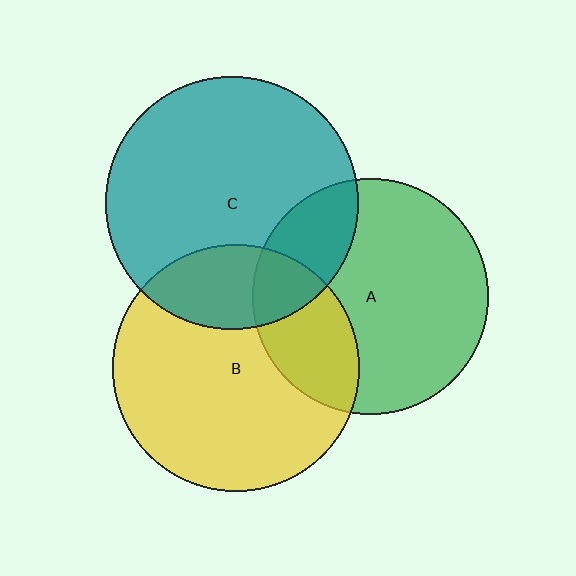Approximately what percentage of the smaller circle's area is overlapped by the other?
Approximately 20%.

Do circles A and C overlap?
Yes.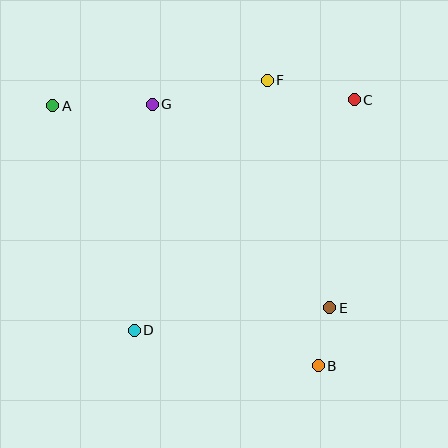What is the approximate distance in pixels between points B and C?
The distance between B and C is approximately 268 pixels.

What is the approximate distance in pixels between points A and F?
The distance between A and F is approximately 216 pixels.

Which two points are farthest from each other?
Points A and B are farthest from each other.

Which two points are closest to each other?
Points B and E are closest to each other.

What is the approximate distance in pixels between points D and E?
The distance between D and E is approximately 197 pixels.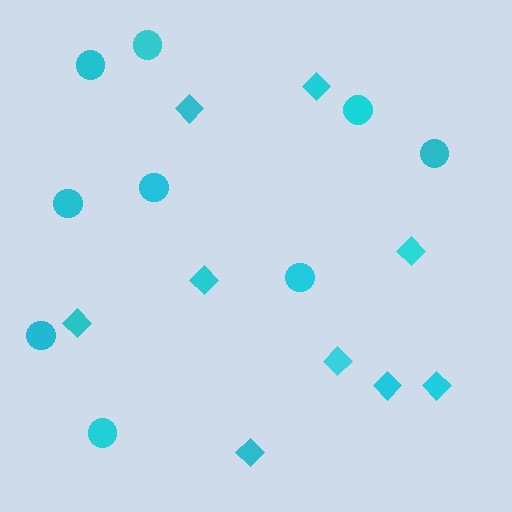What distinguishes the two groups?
There are 2 groups: one group of diamonds (9) and one group of circles (9).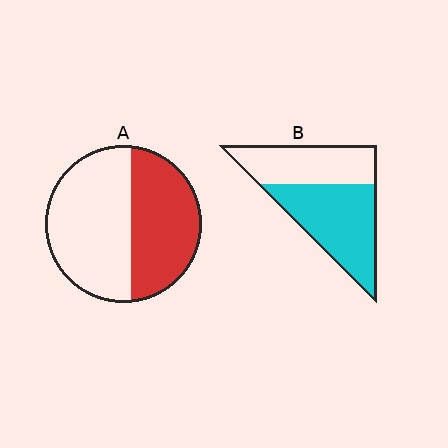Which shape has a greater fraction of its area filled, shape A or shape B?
Shape B.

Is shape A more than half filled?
No.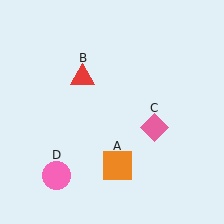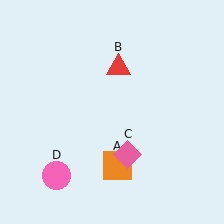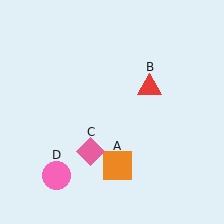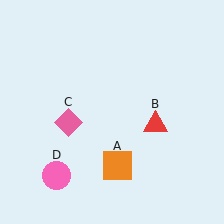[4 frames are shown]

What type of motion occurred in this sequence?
The red triangle (object B), pink diamond (object C) rotated clockwise around the center of the scene.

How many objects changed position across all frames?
2 objects changed position: red triangle (object B), pink diamond (object C).